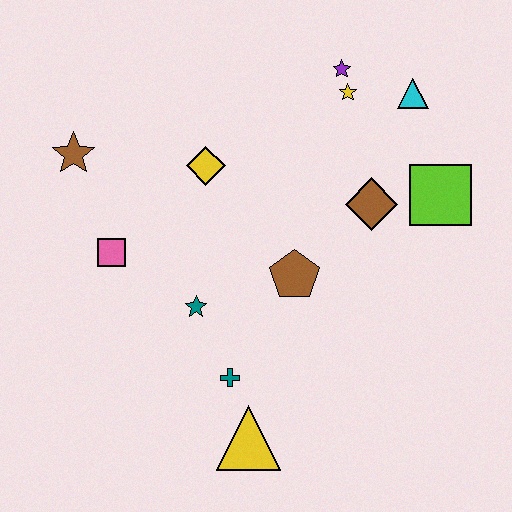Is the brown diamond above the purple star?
No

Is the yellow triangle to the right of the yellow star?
No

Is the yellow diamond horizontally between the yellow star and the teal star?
Yes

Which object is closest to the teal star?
The teal cross is closest to the teal star.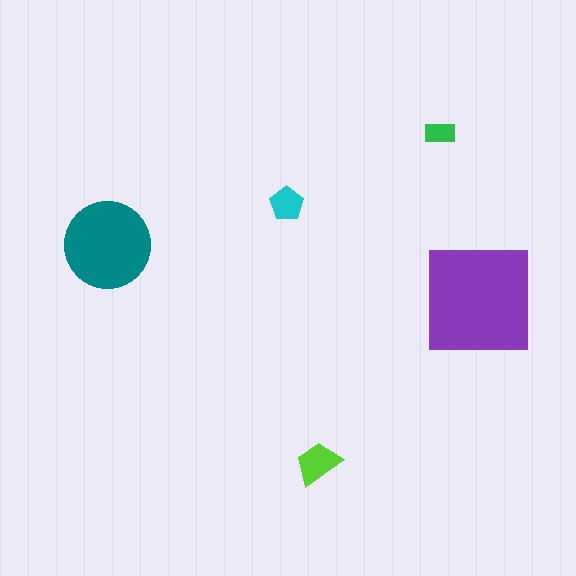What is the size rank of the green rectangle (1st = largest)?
5th.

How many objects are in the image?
There are 5 objects in the image.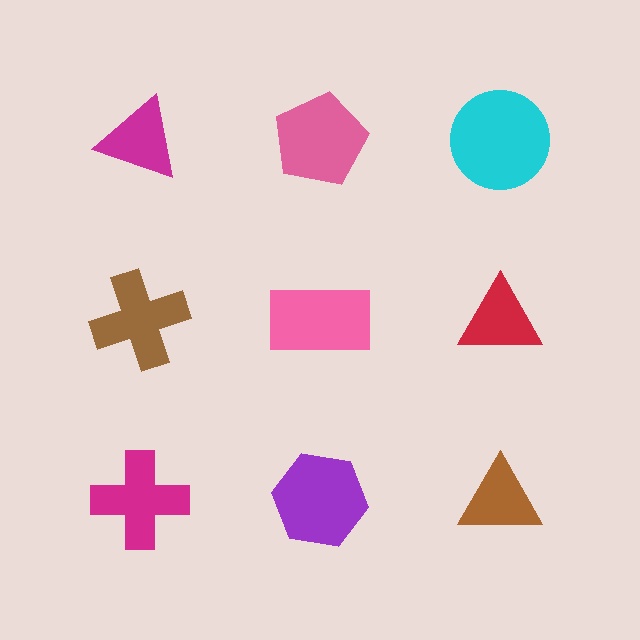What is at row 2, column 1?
A brown cross.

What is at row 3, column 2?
A purple hexagon.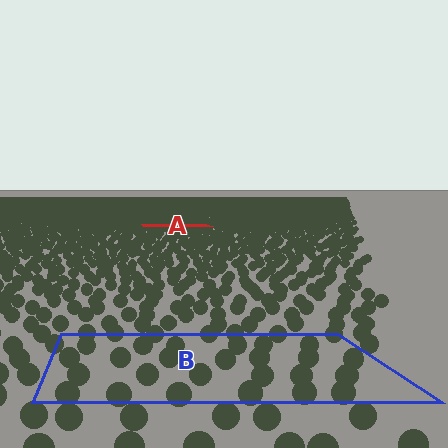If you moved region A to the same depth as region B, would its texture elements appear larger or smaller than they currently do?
They would appear larger. At a closer depth, the same texture elements are projected at a bigger on-screen size.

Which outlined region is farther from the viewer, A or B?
Region A is farther from the viewer — the texture elements inside it appear smaller and more densely packed.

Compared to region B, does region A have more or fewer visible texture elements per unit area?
Region A has more texture elements per unit area — they are packed more densely because it is farther away.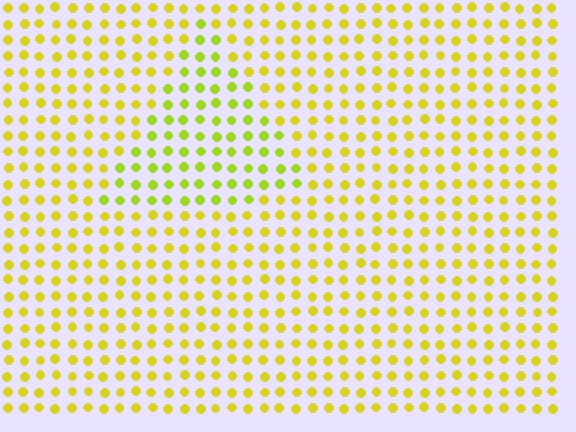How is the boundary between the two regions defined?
The boundary is defined purely by a slight shift in hue (about 22 degrees). Spacing, size, and orientation are identical on both sides.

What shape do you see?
I see a triangle.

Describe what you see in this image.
The image is filled with small yellow elements in a uniform arrangement. A triangle-shaped region is visible where the elements are tinted to a slightly different hue, forming a subtle color boundary.